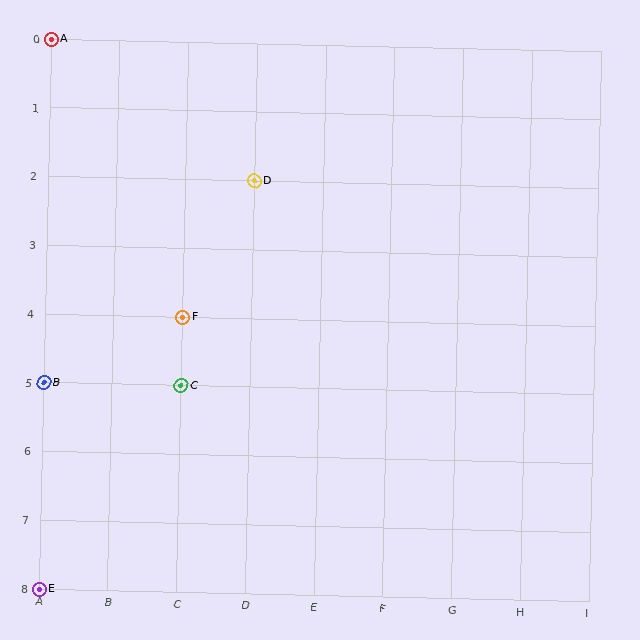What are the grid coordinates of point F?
Point F is at grid coordinates (C, 4).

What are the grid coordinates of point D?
Point D is at grid coordinates (D, 2).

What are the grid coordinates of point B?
Point B is at grid coordinates (A, 5).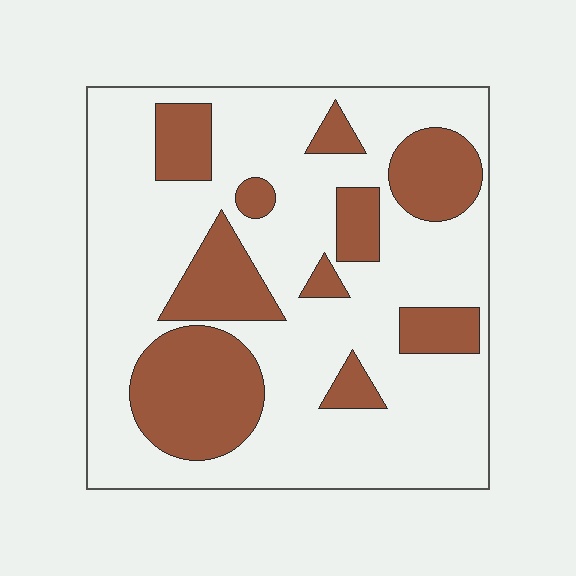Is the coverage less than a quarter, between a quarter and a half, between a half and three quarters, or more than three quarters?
Between a quarter and a half.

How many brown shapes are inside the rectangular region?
10.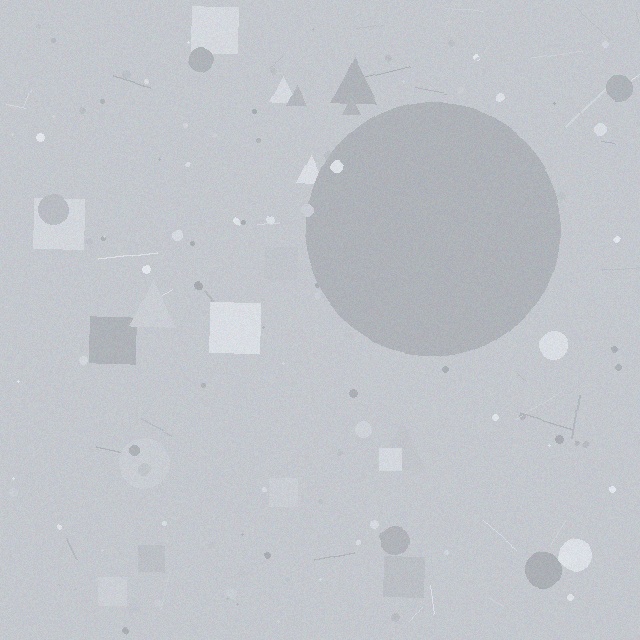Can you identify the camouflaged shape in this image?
The camouflaged shape is a circle.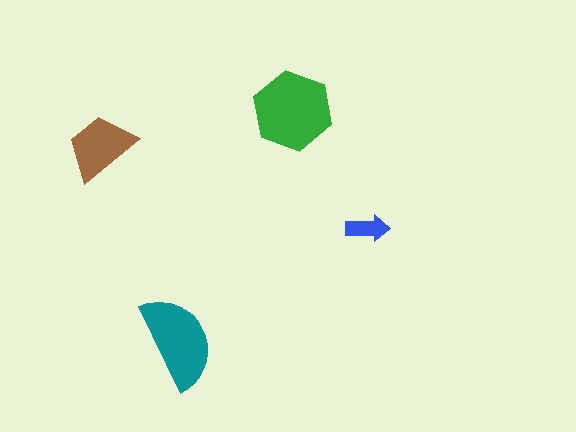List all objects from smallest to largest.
The blue arrow, the brown trapezoid, the teal semicircle, the green hexagon.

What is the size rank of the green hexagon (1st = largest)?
1st.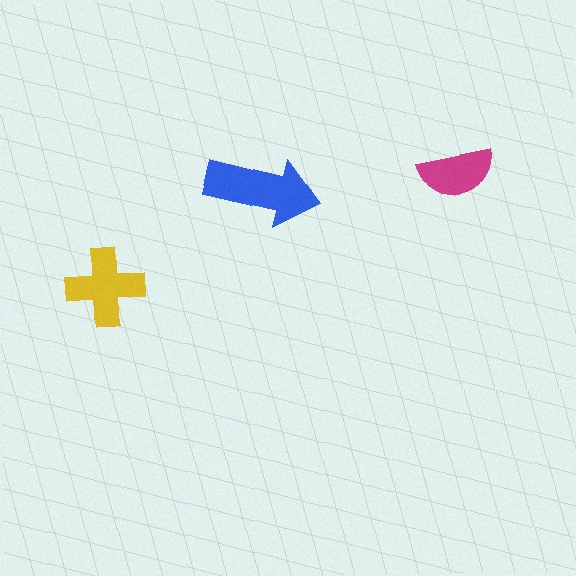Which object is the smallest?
The magenta semicircle.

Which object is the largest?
The blue arrow.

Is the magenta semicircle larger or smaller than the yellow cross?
Smaller.